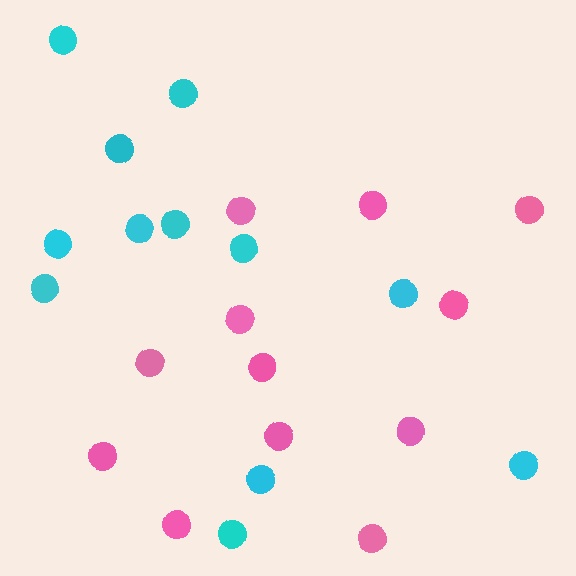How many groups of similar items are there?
There are 2 groups: one group of pink circles (12) and one group of cyan circles (12).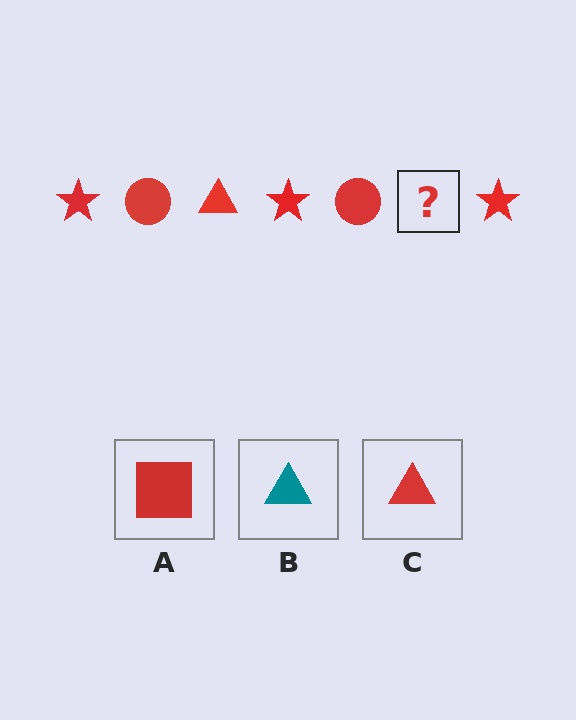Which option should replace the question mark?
Option C.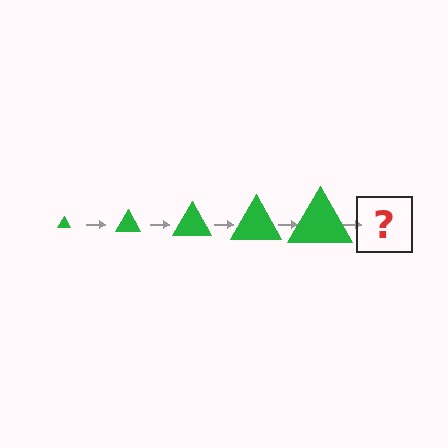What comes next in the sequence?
The next element should be a green triangle, larger than the previous one.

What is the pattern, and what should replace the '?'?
The pattern is that the triangle gets progressively larger each step. The '?' should be a green triangle, larger than the previous one.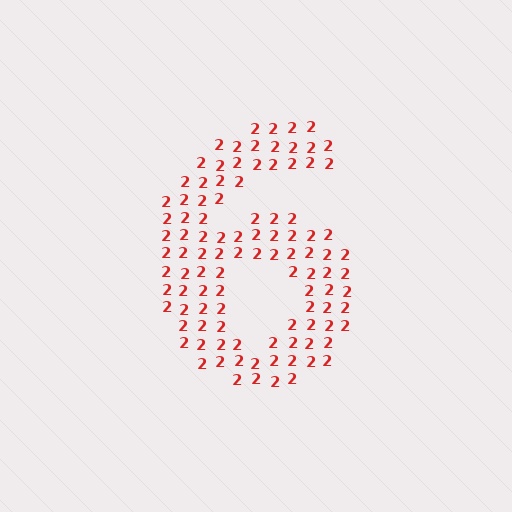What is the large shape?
The large shape is the digit 6.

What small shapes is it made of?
It is made of small digit 2's.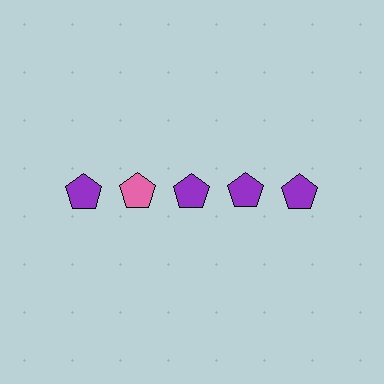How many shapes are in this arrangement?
There are 5 shapes arranged in a grid pattern.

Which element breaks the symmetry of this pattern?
The pink pentagon in the top row, second from left column breaks the symmetry. All other shapes are purple pentagons.